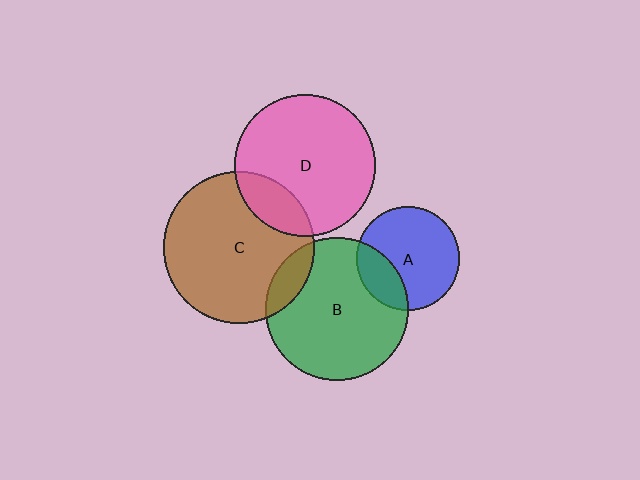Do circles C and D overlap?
Yes.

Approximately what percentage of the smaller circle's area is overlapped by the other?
Approximately 20%.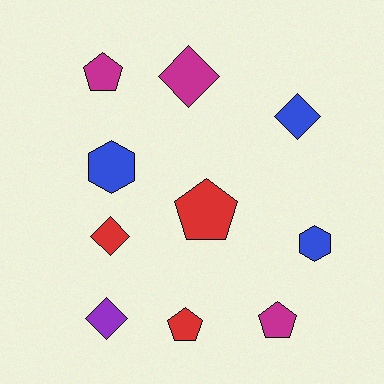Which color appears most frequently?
Magenta, with 3 objects.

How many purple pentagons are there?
There are no purple pentagons.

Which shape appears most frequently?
Diamond, with 4 objects.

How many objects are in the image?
There are 10 objects.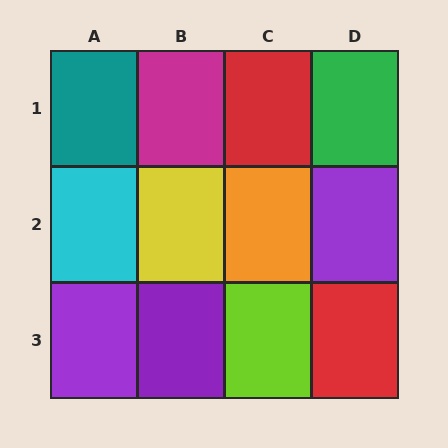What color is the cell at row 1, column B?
Magenta.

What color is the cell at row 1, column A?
Teal.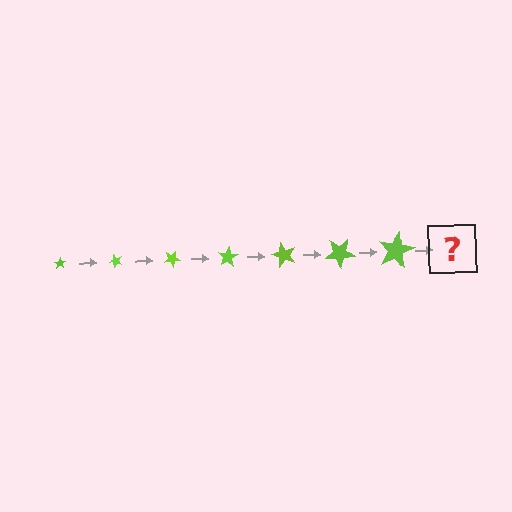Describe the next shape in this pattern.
It should be a star, larger than the previous one and rotated 350 degrees from the start.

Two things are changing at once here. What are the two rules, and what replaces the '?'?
The two rules are that the star grows larger each step and it rotates 50 degrees each step. The '?' should be a star, larger than the previous one and rotated 350 degrees from the start.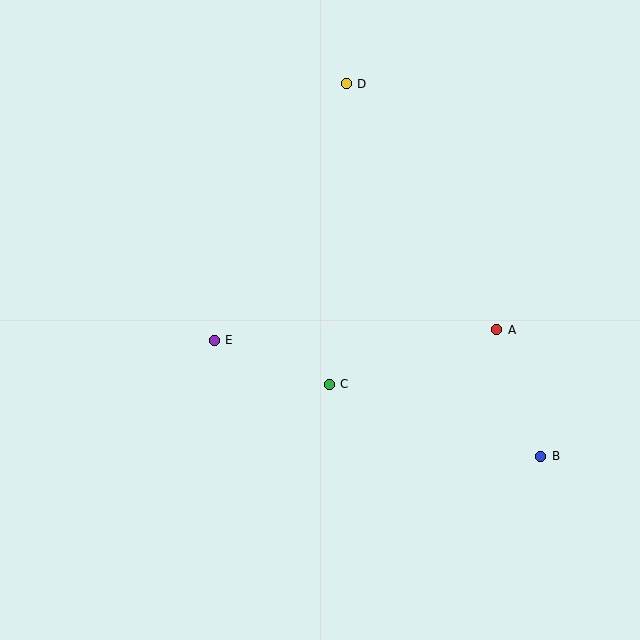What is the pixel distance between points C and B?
The distance between C and B is 224 pixels.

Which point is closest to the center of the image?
Point C at (329, 384) is closest to the center.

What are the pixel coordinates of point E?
Point E is at (214, 340).